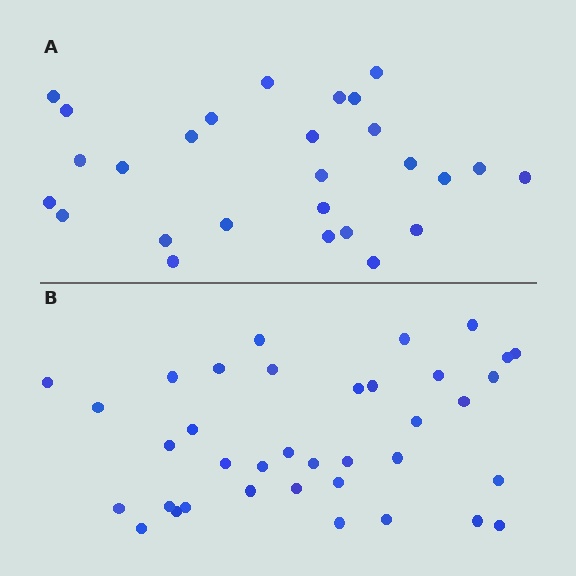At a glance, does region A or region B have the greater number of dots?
Region B (the bottom region) has more dots.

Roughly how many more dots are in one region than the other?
Region B has roughly 10 or so more dots than region A.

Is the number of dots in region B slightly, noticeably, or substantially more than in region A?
Region B has noticeably more, but not dramatically so. The ratio is roughly 1.4 to 1.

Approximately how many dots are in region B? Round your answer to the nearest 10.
About 40 dots. (The exact count is 37, which rounds to 40.)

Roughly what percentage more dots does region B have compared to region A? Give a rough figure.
About 35% more.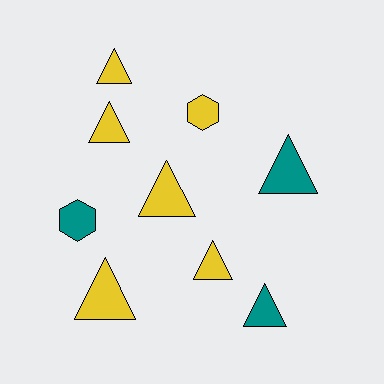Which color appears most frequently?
Yellow, with 6 objects.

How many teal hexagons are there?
There is 1 teal hexagon.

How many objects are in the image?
There are 9 objects.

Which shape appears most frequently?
Triangle, with 7 objects.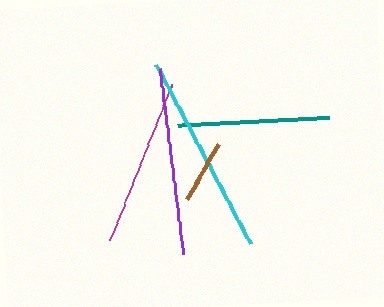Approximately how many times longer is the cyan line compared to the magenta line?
The cyan line is approximately 1.2 times the length of the magenta line.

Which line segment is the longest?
The cyan line is the longest at approximately 202 pixels.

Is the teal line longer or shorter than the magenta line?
The magenta line is longer than the teal line.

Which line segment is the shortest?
The brown line is the shortest at approximately 64 pixels.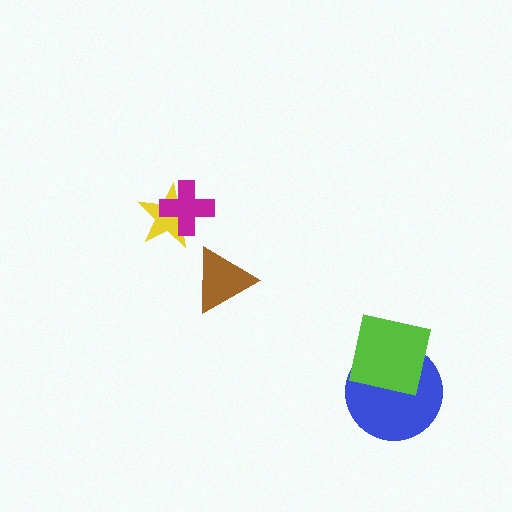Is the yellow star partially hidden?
Yes, it is partially covered by another shape.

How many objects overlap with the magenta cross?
1 object overlaps with the magenta cross.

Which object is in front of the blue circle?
The lime square is in front of the blue circle.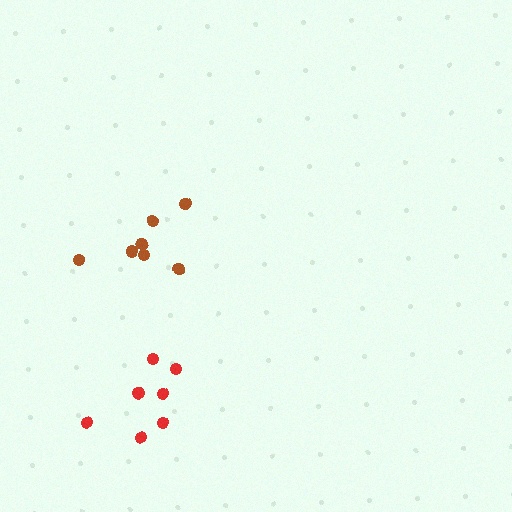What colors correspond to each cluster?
The clusters are colored: brown, red.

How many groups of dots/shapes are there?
There are 2 groups.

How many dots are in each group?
Group 1: 7 dots, Group 2: 8 dots (15 total).